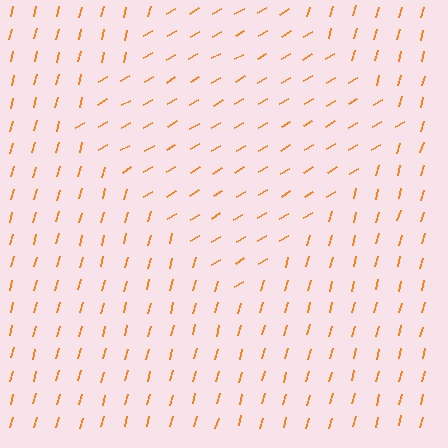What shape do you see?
I see a diamond.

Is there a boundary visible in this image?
Yes, there is a texture boundary formed by a change in line orientation.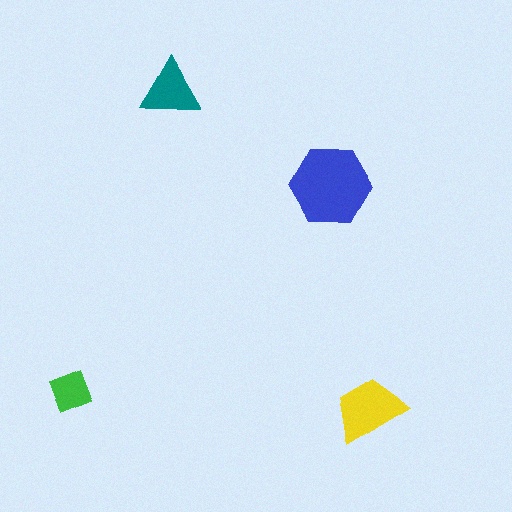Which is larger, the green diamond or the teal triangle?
The teal triangle.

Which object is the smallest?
The green diamond.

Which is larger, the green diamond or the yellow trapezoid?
The yellow trapezoid.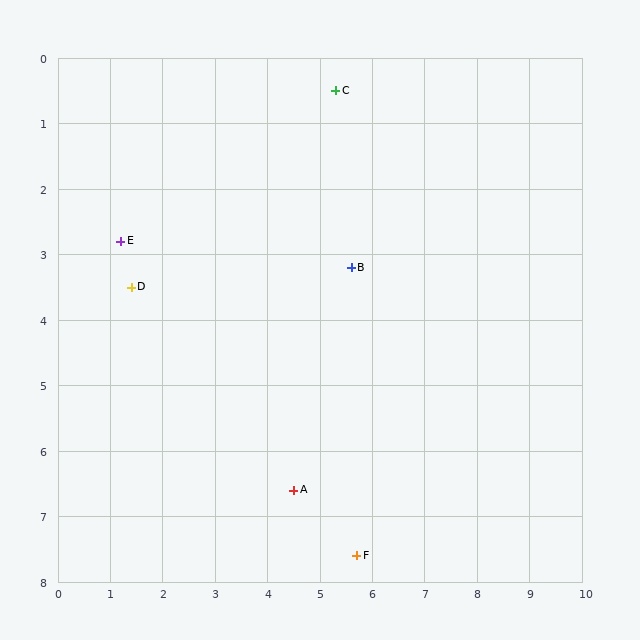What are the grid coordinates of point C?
Point C is at approximately (5.3, 0.5).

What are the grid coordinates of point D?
Point D is at approximately (1.4, 3.5).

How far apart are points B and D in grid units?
Points B and D are about 4.2 grid units apart.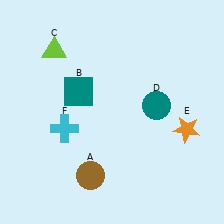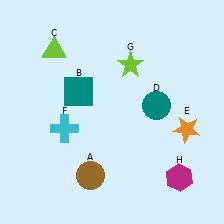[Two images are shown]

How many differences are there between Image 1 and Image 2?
There are 2 differences between the two images.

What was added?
A lime star (G), a magenta hexagon (H) were added in Image 2.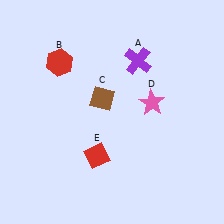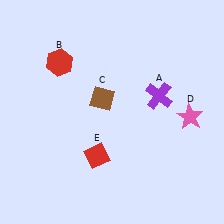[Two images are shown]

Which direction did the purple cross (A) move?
The purple cross (A) moved down.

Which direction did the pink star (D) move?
The pink star (D) moved right.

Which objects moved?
The objects that moved are: the purple cross (A), the pink star (D).